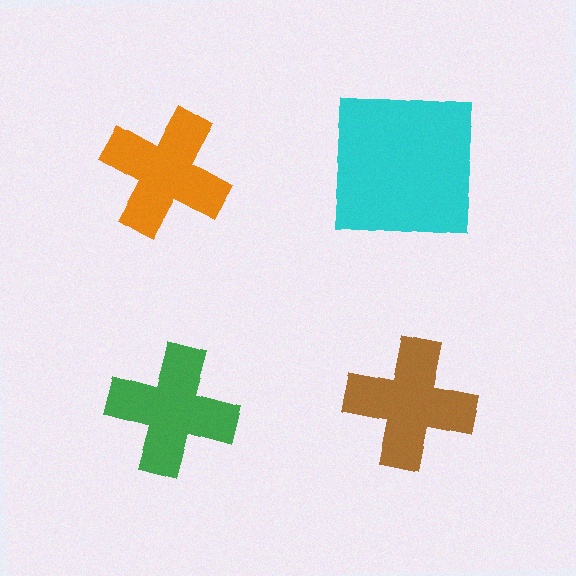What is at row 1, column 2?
A cyan square.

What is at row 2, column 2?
A brown cross.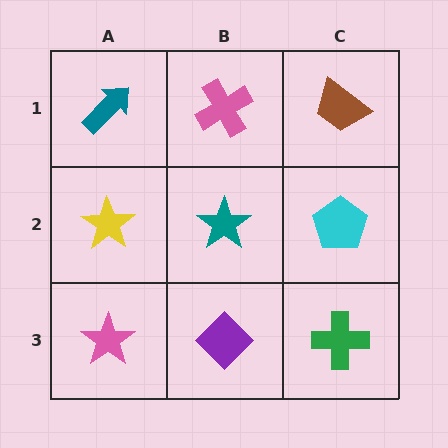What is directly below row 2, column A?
A pink star.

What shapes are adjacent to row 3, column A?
A yellow star (row 2, column A), a purple diamond (row 3, column B).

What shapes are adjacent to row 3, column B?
A teal star (row 2, column B), a pink star (row 3, column A), a green cross (row 3, column C).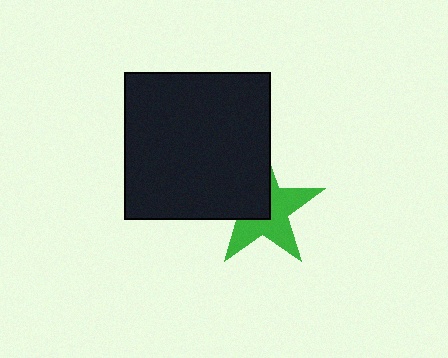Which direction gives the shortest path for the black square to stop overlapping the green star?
Moving toward the upper-left gives the shortest separation.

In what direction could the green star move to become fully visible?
The green star could move toward the lower-right. That would shift it out from behind the black square entirely.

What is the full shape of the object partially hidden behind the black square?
The partially hidden object is a green star.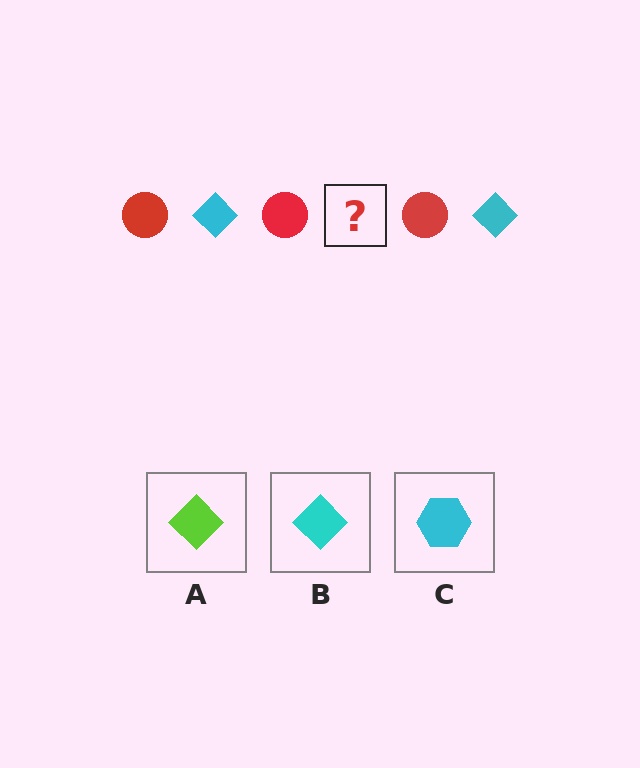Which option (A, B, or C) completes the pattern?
B.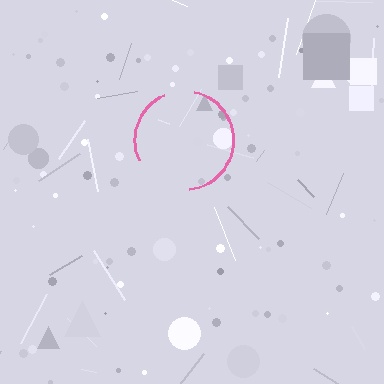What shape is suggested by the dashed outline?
The dashed outline suggests a circle.